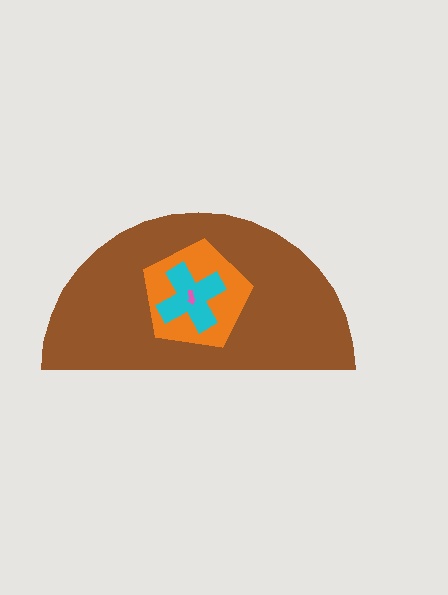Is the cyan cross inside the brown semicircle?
Yes.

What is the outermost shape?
The brown semicircle.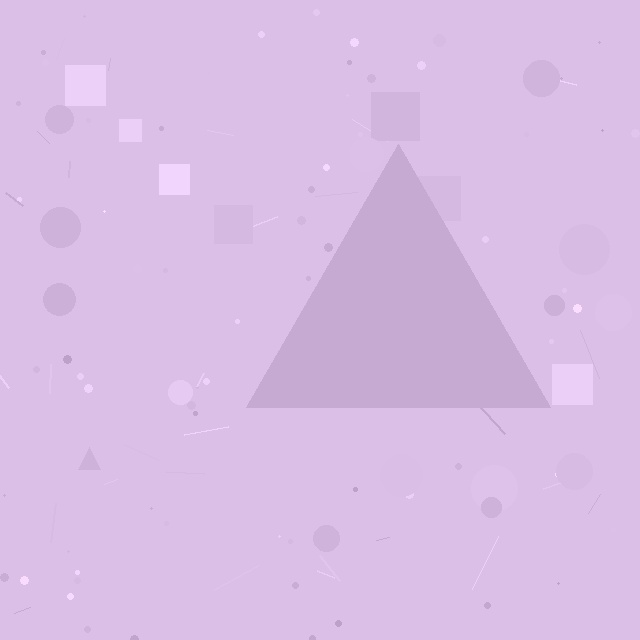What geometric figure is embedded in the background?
A triangle is embedded in the background.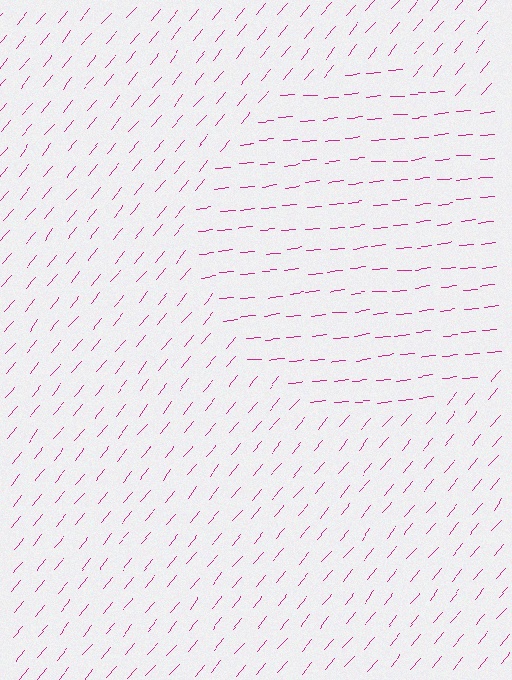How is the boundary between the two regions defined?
The boundary is defined purely by a change in line orientation (approximately 45 degrees difference). All lines are the same color and thickness.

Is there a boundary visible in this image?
Yes, there is a texture boundary formed by a change in line orientation.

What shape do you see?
I see a circle.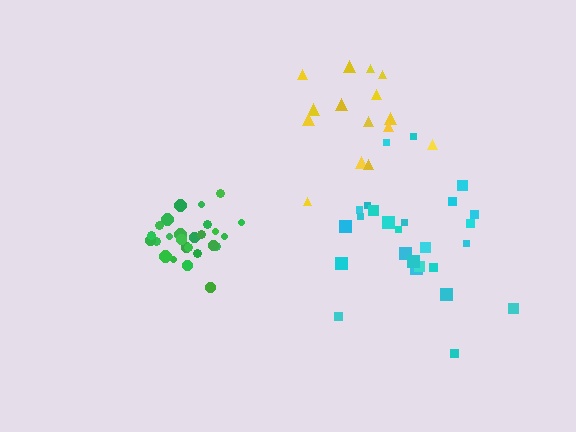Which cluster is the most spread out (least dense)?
Cyan.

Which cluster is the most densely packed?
Green.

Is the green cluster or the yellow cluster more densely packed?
Green.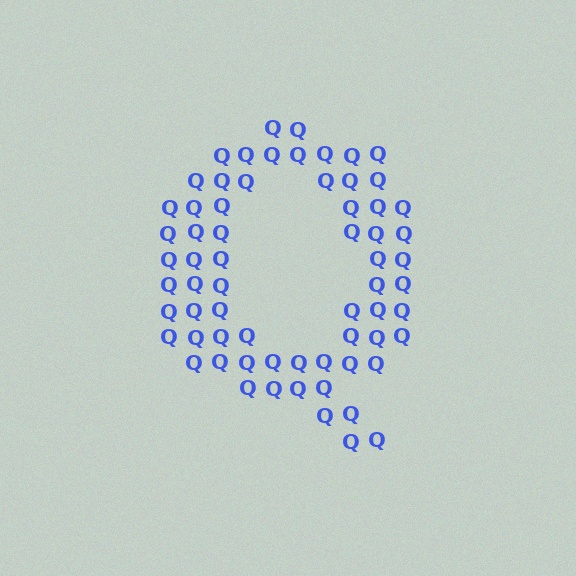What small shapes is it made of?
It is made of small letter Q's.